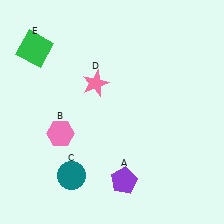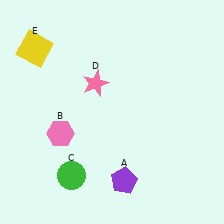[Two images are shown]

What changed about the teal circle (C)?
In Image 1, C is teal. In Image 2, it changed to green.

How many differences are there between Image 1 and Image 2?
There are 2 differences between the two images.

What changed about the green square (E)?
In Image 1, E is green. In Image 2, it changed to yellow.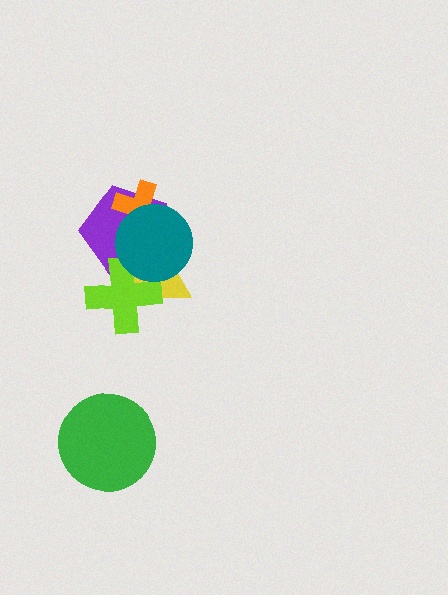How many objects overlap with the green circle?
0 objects overlap with the green circle.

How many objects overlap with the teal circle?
4 objects overlap with the teal circle.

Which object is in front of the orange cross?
The teal circle is in front of the orange cross.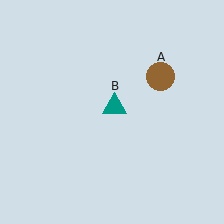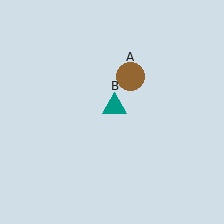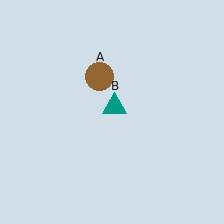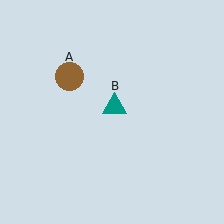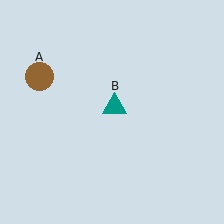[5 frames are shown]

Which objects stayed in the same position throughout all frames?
Teal triangle (object B) remained stationary.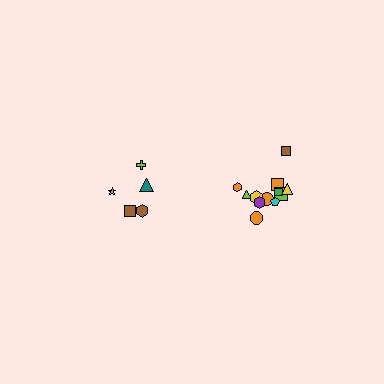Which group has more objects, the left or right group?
The right group.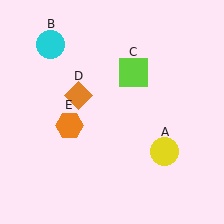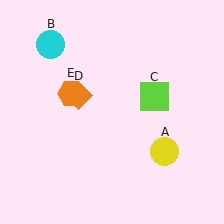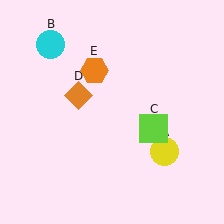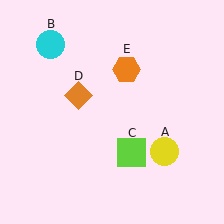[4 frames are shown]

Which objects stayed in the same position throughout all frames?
Yellow circle (object A) and cyan circle (object B) and orange diamond (object D) remained stationary.